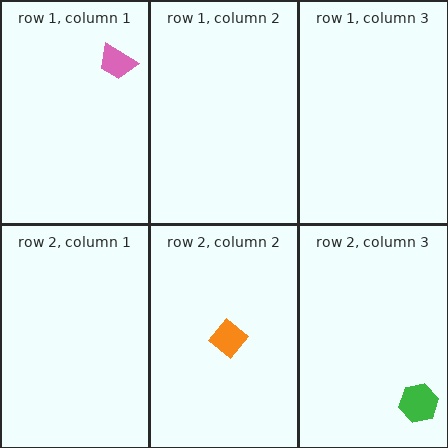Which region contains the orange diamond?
The row 2, column 2 region.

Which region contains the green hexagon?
The row 2, column 3 region.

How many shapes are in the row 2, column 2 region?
1.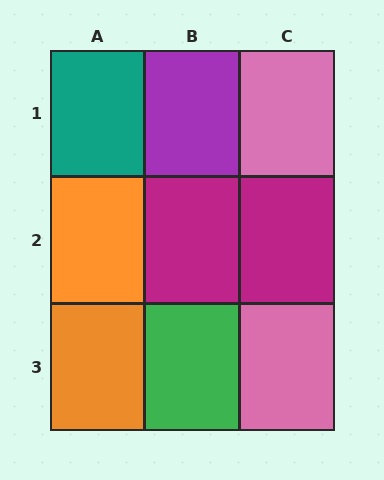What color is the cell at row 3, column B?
Green.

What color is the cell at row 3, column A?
Orange.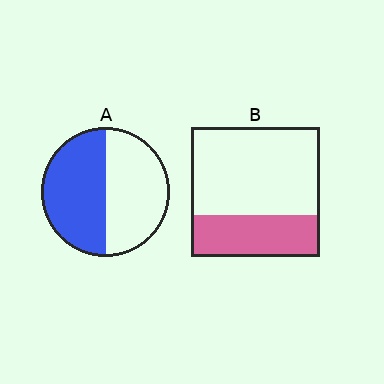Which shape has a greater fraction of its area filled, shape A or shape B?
Shape A.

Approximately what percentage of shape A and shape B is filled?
A is approximately 50% and B is approximately 30%.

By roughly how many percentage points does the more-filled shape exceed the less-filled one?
By roughly 20 percentage points (A over B).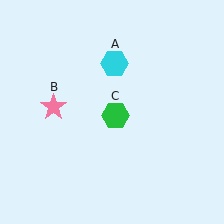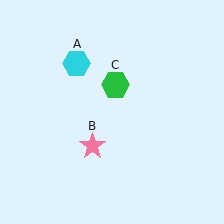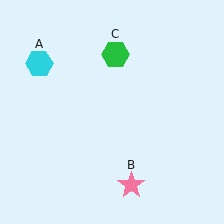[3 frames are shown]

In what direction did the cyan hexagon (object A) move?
The cyan hexagon (object A) moved left.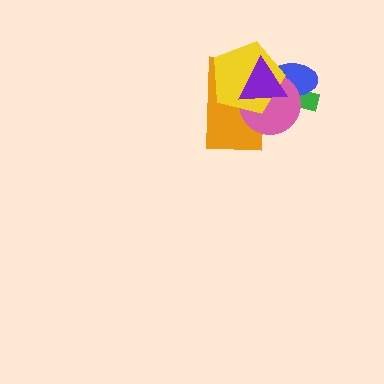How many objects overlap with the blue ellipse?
5 objects overlap with the blue ellipse.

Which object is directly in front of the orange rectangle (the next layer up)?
The pink circle is directly in front of the orange rectangle.